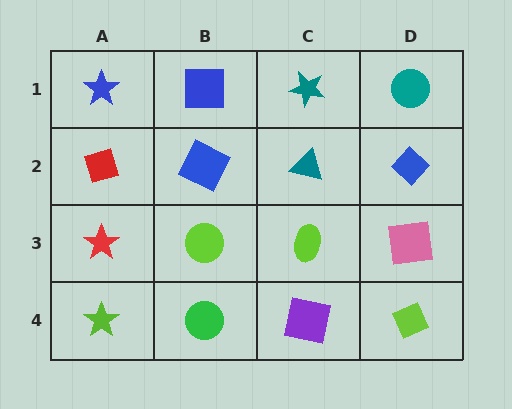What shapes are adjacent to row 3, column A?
A red diamond (row 2, column A), a lime star (row 4, column A), a lime circle (row 3, column B).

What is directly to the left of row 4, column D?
A purple square.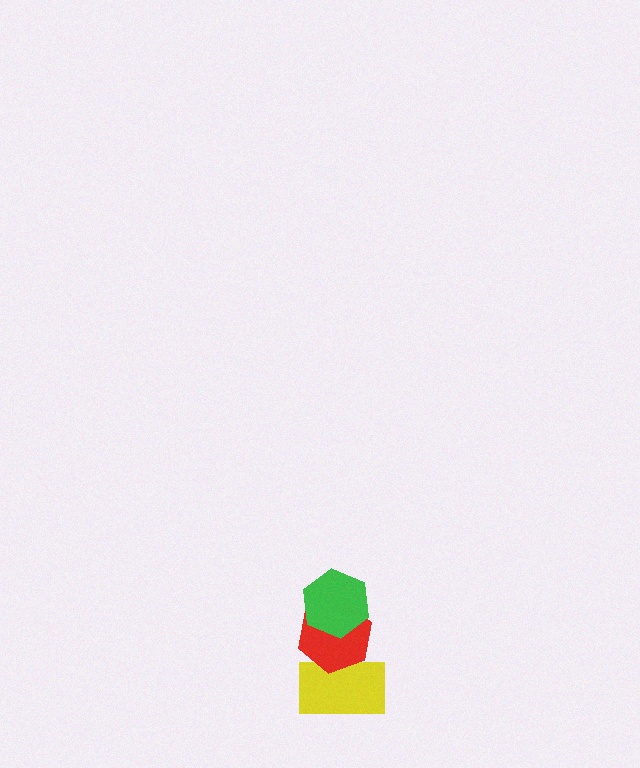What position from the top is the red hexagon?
The red hexagon is 2nd from the top.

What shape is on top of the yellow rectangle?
The red hexagon is on top of the yellow rectangle.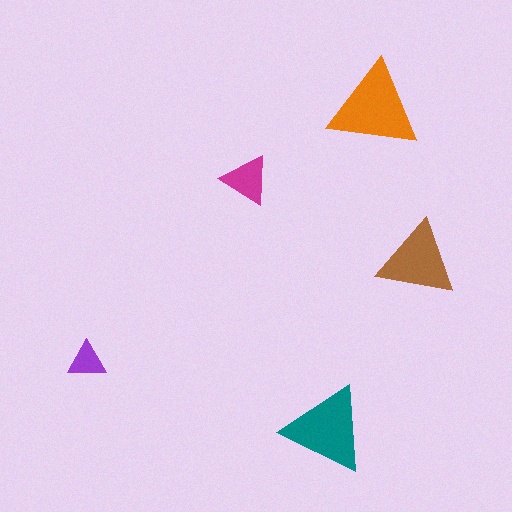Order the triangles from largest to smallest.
the orange one, the teal one, the brown one, the magenta one, the purple one.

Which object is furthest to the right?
The brown triangle is rightmost.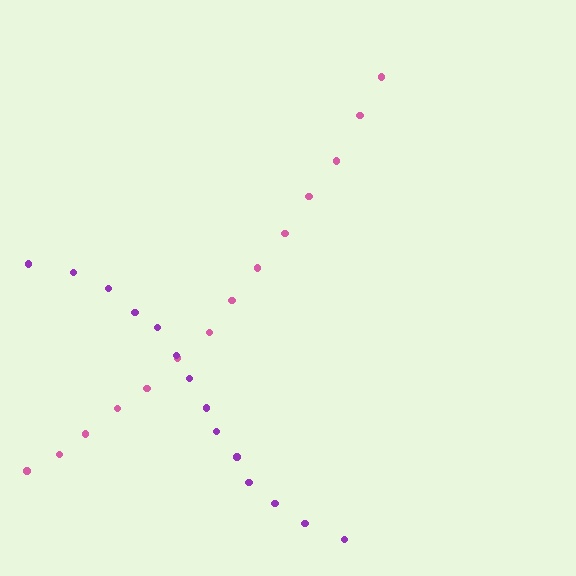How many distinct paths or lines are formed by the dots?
There are 2 distinct paths.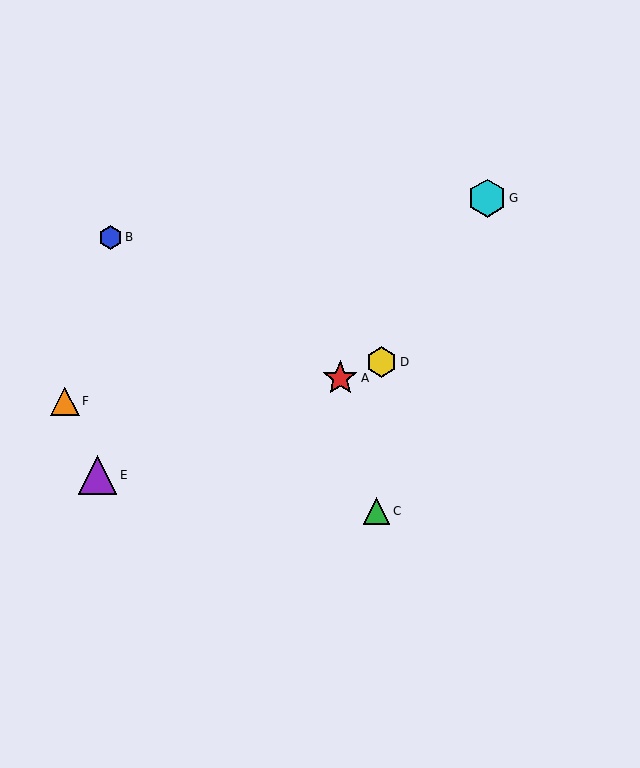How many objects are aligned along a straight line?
3 objects (A, D, E) are aligned along a straight line.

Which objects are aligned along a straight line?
Objects A, D, E are aligned along a straight line.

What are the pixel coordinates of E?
Object E is at (98, 475).